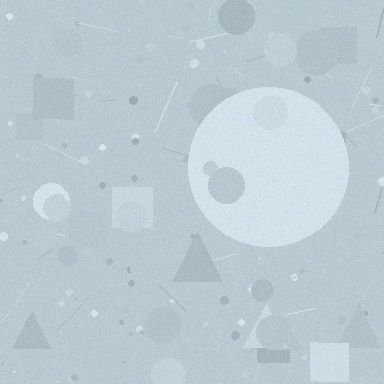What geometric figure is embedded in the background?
A circle is embedded in the background.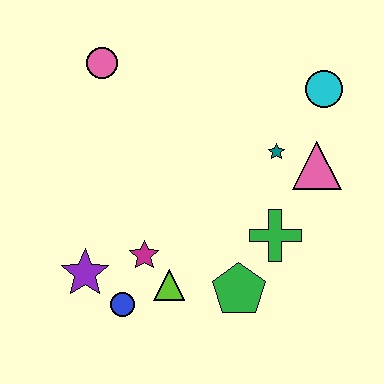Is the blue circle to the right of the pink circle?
Yes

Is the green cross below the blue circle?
No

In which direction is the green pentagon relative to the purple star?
The green pentagon is to the right of the purple star.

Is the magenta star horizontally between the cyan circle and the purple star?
Yes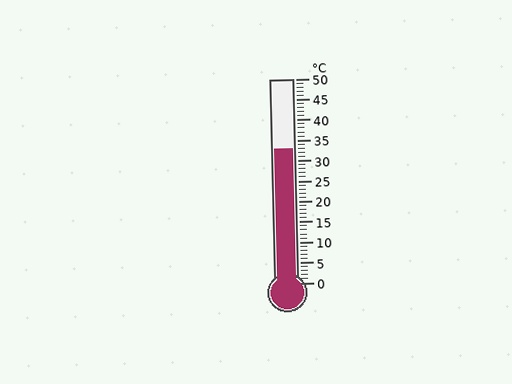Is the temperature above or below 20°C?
The temperature is above 20°C.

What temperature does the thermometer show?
The thermometer shows approximately 33°C.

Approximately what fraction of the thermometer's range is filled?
The thermometer is filled to approximately 65% of its range.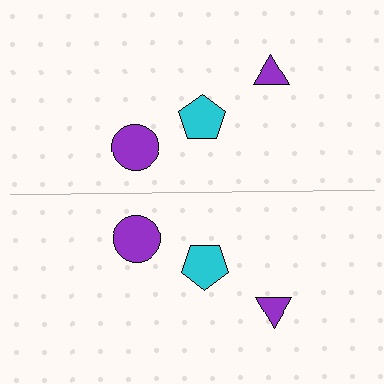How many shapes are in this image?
There are 6 shapes in this image.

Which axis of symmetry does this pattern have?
The pattern has a horizontal axis of symmetry running through the center of the image.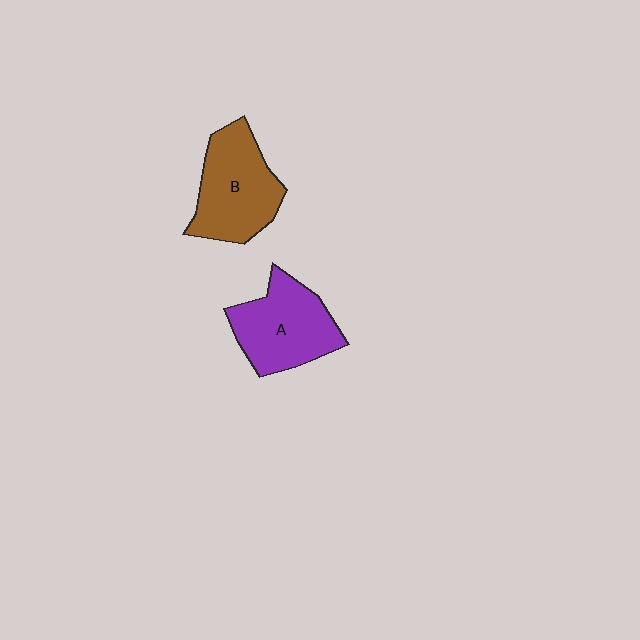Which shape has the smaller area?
Shape A (purple).